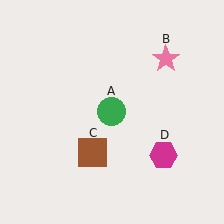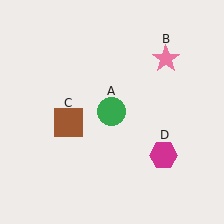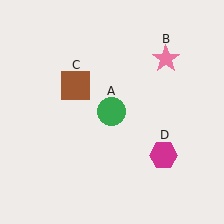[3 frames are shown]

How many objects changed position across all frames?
1 object changed position: brown square (object C).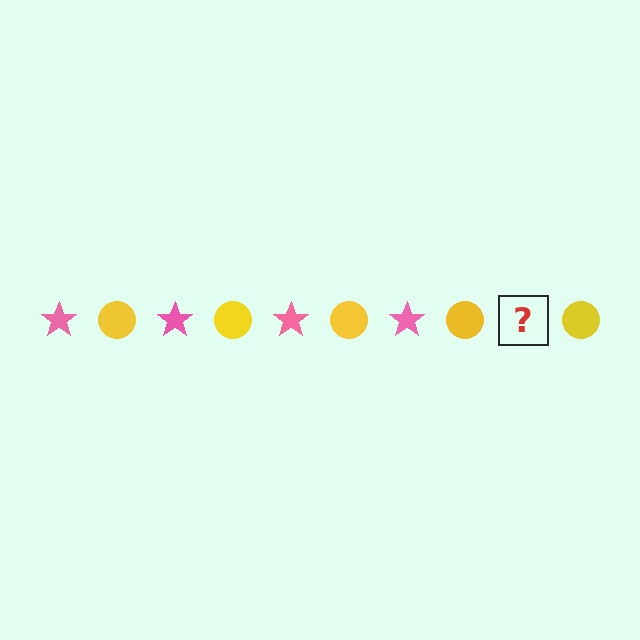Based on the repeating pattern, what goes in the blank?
The blank should be a pink star.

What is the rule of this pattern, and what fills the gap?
The rule is that the pattern alternates between pink star and yellow circle. The gap should be filled with a pink star.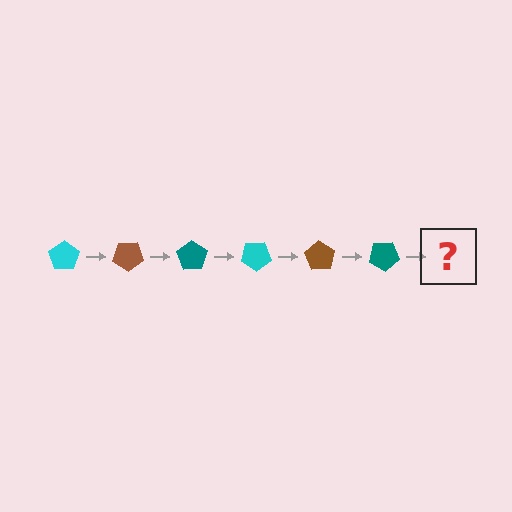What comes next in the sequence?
The next element should be a cyan pentagon, rotated 210 degrees from the start.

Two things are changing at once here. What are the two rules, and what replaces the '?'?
The two rules are that it rotates 35 degrees each step and the color cycles through cyan, brown, and teal. The '?' should be a cyan pentagon, rotated 210 degrees from the start.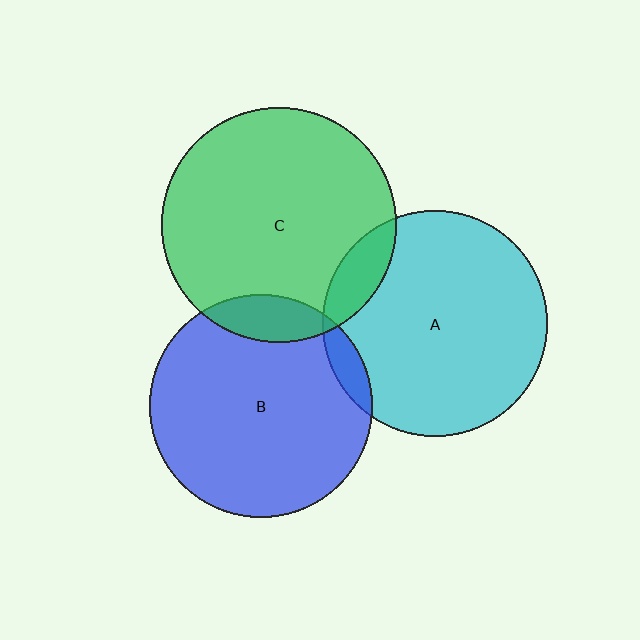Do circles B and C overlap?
Yes.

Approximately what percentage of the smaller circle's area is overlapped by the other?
Approximately 10%.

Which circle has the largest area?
Circle C (green).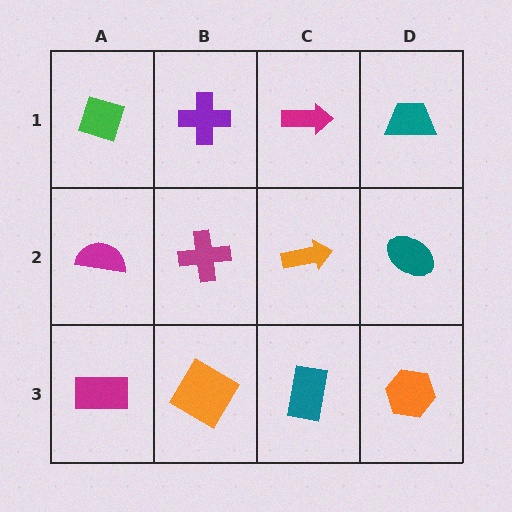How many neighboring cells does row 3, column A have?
2.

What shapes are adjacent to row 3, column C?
An orange arrow (row 2, column C), an orange diamond (row 3, column B), an orange hexagon (row 3, column D).